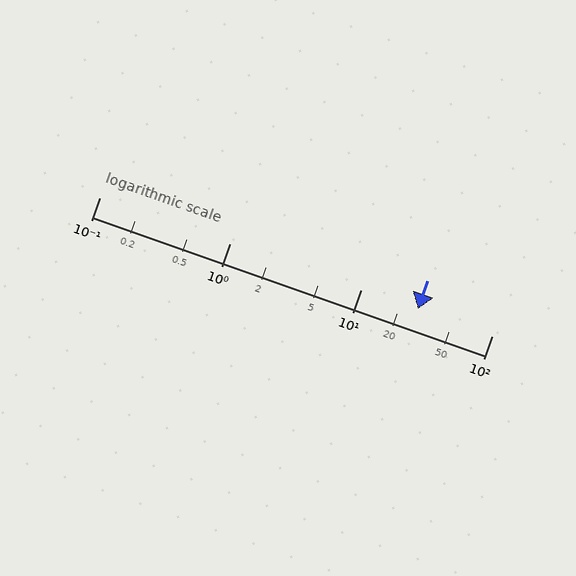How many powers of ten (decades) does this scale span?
The scale spans 3 decades, from 0.1 to 100.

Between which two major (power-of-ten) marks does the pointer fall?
The pointer is between 10 and 100.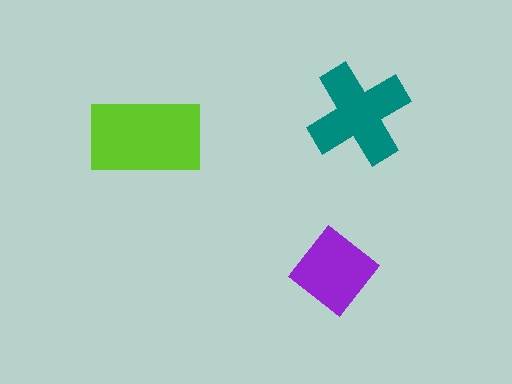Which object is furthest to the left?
The lime rectangle is leftmost.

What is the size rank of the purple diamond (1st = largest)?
3rd.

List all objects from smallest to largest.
The purple diamond, the teal cross, the lime rectangle.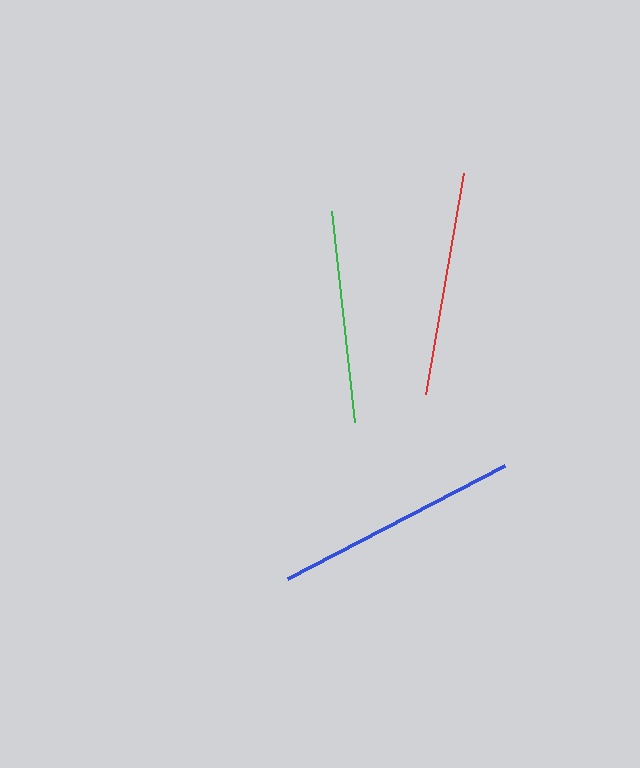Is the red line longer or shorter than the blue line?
The blue line is longer than the red line.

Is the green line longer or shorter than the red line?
The red line is longer than the green line.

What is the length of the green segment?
The green segment is approximately 212 pixels long.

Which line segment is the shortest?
The green line is the shortest at approximately 212 pixels.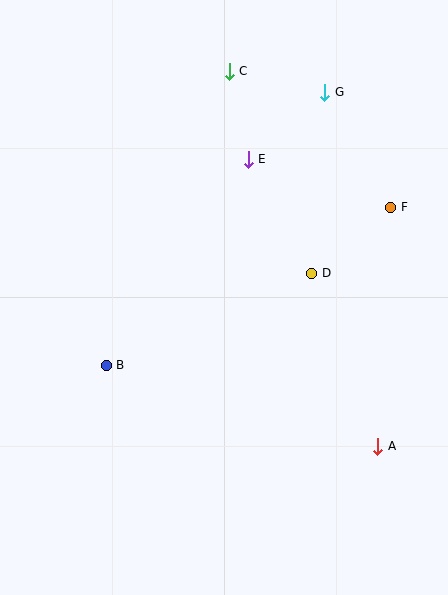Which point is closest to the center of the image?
Point D at (312, 273) is closest to the center.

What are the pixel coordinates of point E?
Point E is at (248, 159).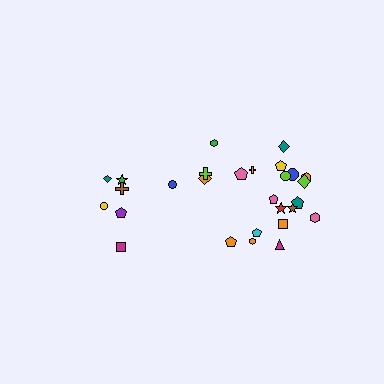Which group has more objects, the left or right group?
The right group.